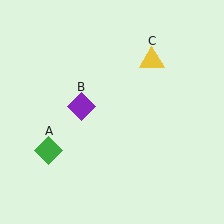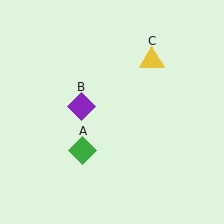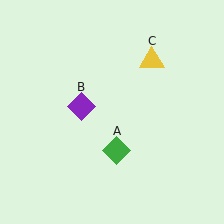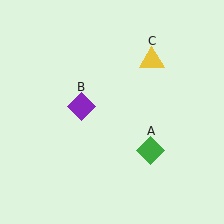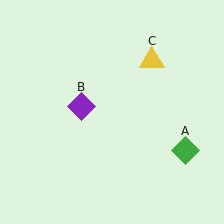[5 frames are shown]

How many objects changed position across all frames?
1 object changed position: green diamond (object A).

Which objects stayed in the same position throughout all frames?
Purple diamond (object B) and yellow triangle (object C) remained stationary.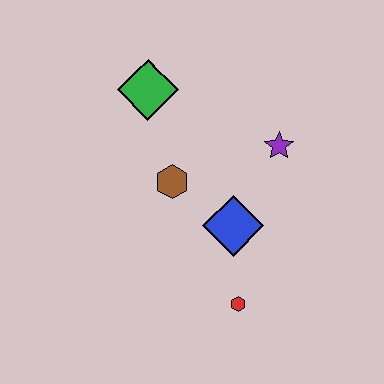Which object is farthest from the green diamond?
The red hexagon is farthest from the green diamond.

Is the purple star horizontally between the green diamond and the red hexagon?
No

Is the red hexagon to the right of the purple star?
No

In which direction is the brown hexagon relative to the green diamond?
The brown hexagon is below the green diamond.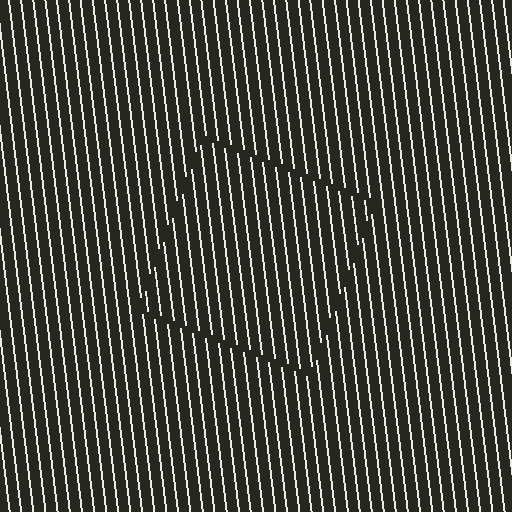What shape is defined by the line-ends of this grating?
An illusory square. The interior of the shape contains the same grating, shifted by half a period — the contour is defined by the phase discontinuity where line-ends from the inner and outer gratings abut.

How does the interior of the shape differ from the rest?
The interior of the shape contains the same grating, shifted by half a period — the contour is defined by the phase discontinuity where line-ends from the inner and outer gratings abut.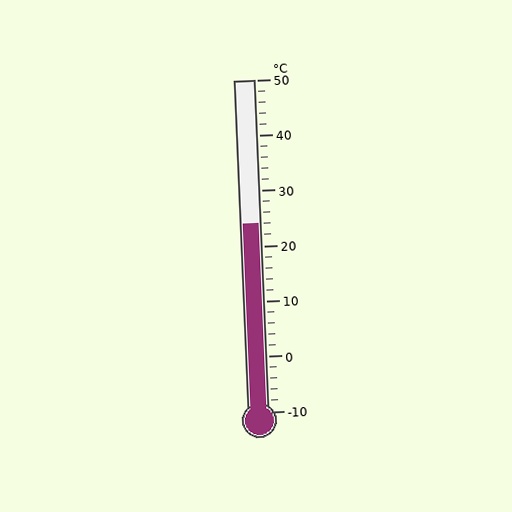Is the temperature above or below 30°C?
The temperature is below 30°C.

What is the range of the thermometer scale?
The thermometer scale ranges from -10°C to 50°C.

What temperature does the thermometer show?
The thermometer shows approximately 24°C.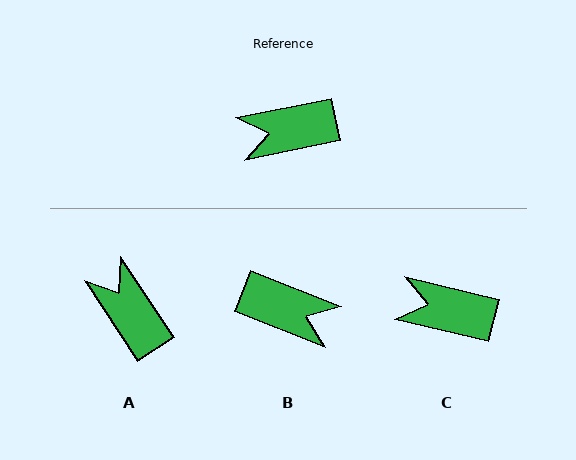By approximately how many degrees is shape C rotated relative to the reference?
Approximately 25 degrees clockwise.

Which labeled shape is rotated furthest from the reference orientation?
B, about 147 degrees away.